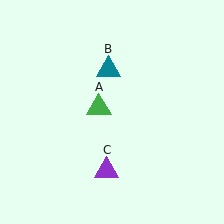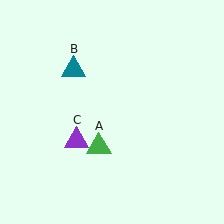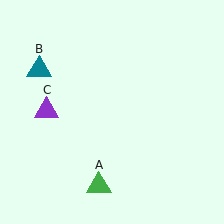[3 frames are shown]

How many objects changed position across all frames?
3 objects changed position: green triangle (object A), teal triangle (object B), purple triangle (object C).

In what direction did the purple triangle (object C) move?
The purple triangle (object C) moved up and to the left.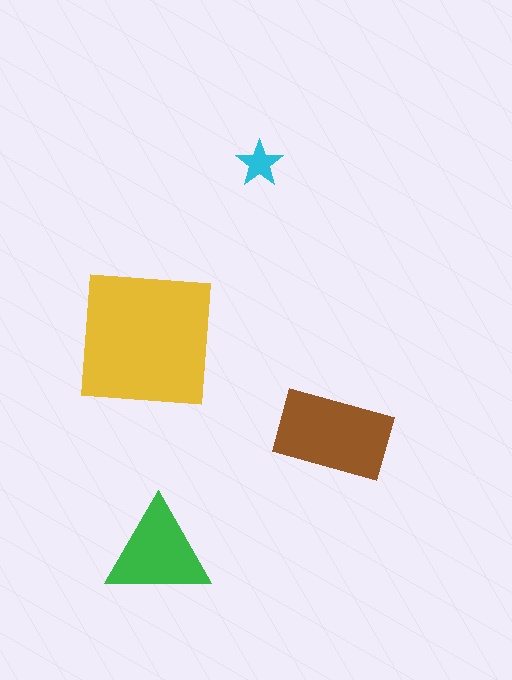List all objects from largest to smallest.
The yellow square, the brown rectangle, the green triangle, the cyan star.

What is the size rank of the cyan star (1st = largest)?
4th.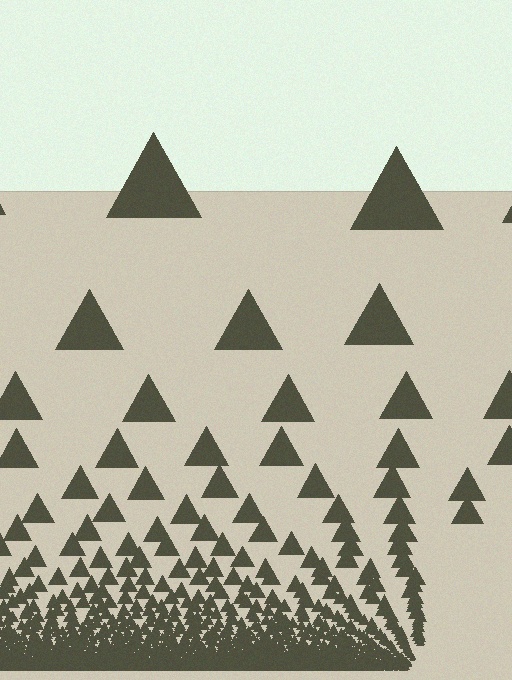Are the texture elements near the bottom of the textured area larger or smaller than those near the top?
Smaller. The gradient is inverted — elements near the bottom are smaller and denser.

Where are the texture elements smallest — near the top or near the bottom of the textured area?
Near the bottom.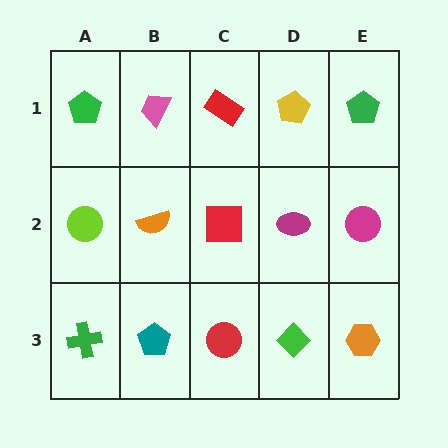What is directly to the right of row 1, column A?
A pink trapezoid.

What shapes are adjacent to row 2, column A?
A green pentagon (row 1, column A), a green cross (row 3, column A), an orange semicircle (row 2, column B).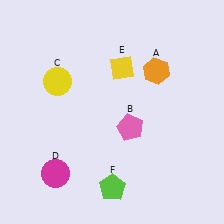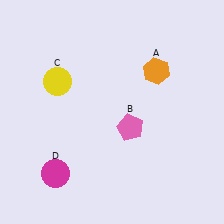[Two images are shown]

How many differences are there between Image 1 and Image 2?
There are 2 differences between the two images.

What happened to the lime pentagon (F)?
The lime pentagon (F) was removed in Image 2. It was in the bottom-right area of Image 1.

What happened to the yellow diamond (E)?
The yellow diamond (E) was removed in Image 2. It was in the top-right area of Image 1.